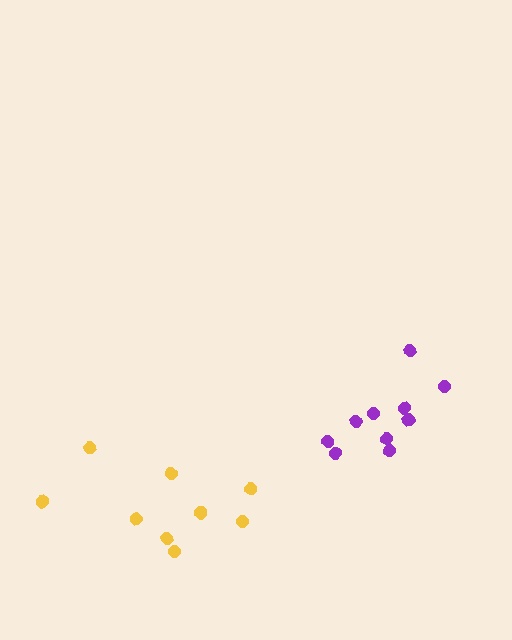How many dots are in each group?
Group 1: 10 dots, Group 2: 9 dots (19 total).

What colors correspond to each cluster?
The clusters are colored: purple, yellow.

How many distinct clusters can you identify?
There are 2 distinct clusters.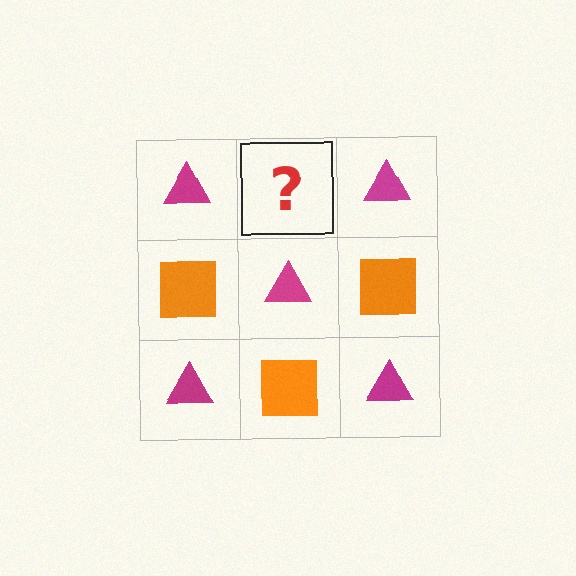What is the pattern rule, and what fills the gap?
The rule is that it alternates magenta triangle and orange square in a checkerboard pattern. The gap should be filled with an orange square.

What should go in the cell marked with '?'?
The missing cell should contain an orange square.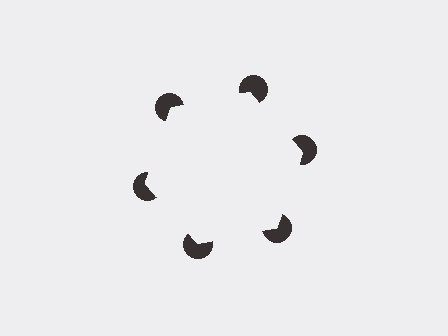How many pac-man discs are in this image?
There are 6 — one at each vertex of the illusory hexagon.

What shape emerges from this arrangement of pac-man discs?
An illusory hexagon — its edges are inferred from the aligned wedge cuts in the pac-man discs, not physically drawn.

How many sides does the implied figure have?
6 sides.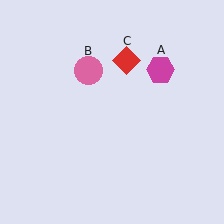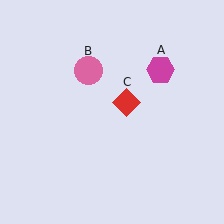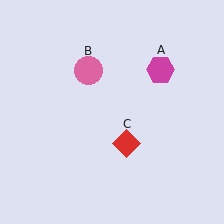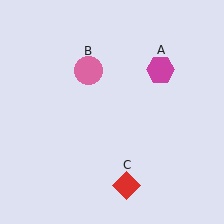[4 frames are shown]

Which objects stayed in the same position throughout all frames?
Magenta hexagon (object A) and pink circle (object B) remained stationary.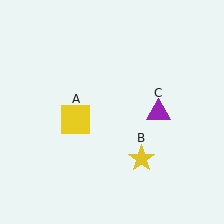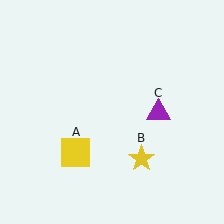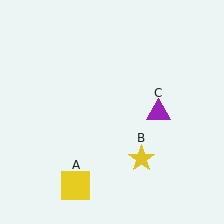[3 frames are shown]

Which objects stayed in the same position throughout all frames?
Yellow star (object B) and purple triangle (object C) remained stationary.